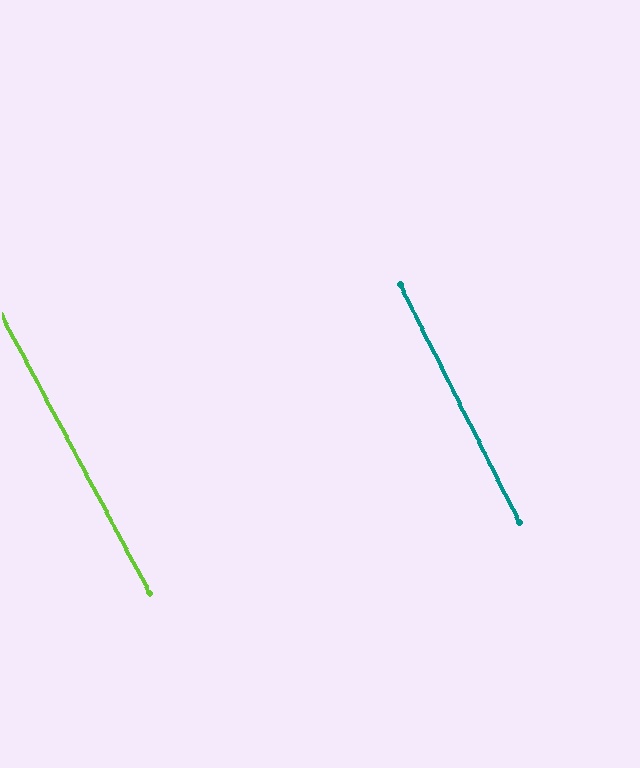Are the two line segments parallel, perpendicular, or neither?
Parallel — their directions differ by only 1.5°.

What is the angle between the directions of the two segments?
Approximately 2 degrees.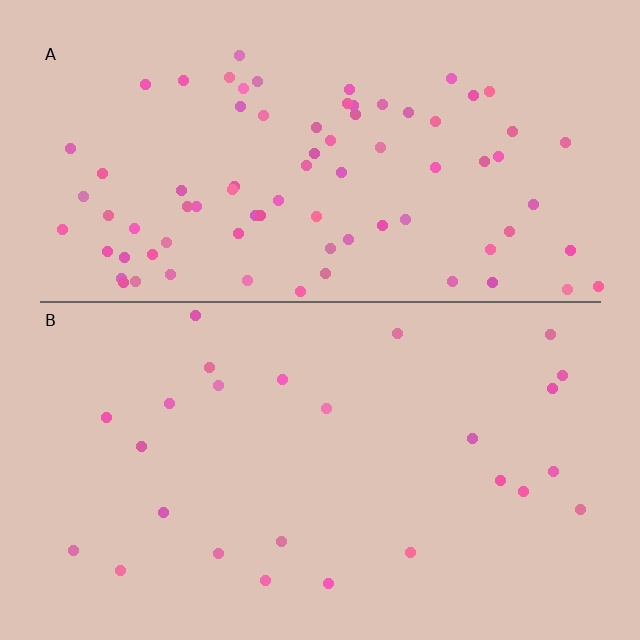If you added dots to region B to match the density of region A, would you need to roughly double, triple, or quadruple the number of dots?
Approximately triple.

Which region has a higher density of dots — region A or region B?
A (the top).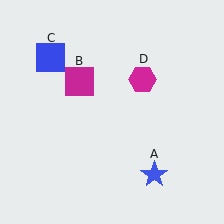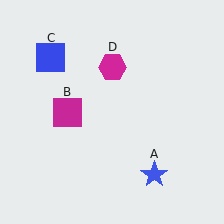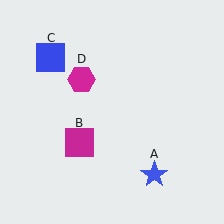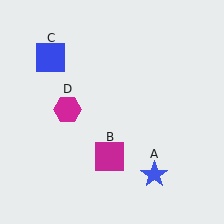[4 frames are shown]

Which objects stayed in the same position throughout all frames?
Blue star (object A) and blue square (object C) remained stationary.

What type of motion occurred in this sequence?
The magenta square (object B), magenta hexagon (object D) rotated counterclockwise around the center of the scene.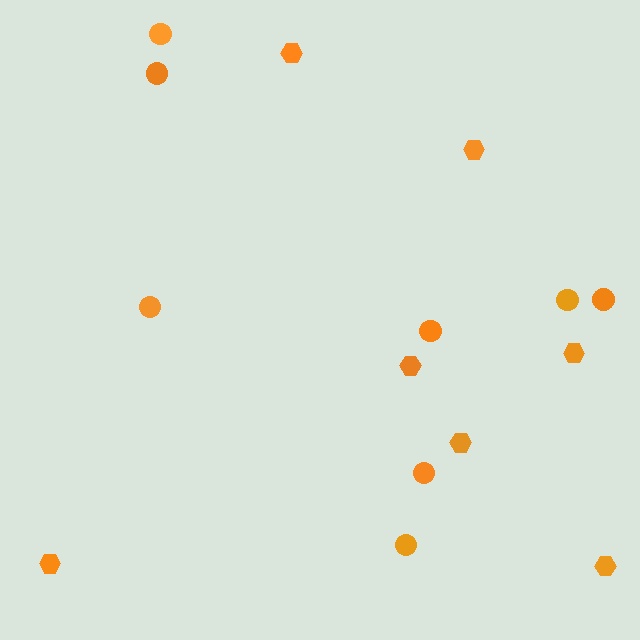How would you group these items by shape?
There are 2 groups: one group of hexagons (7) and one group of circles (8).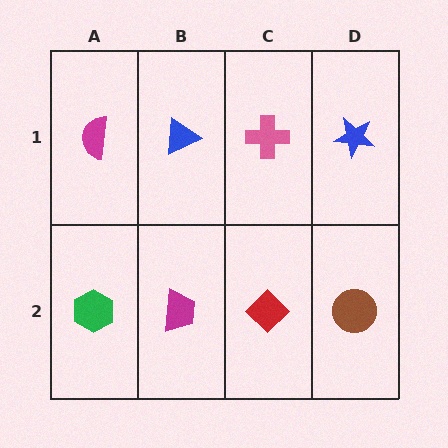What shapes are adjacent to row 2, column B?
A blue triangle (row 1, column B), a green hexagon (row 2, column A), a red diamond (row 2, column C).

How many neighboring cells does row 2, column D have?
2.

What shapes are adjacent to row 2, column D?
A blue star (row 1, column D), a red diamond (row 2, column C).